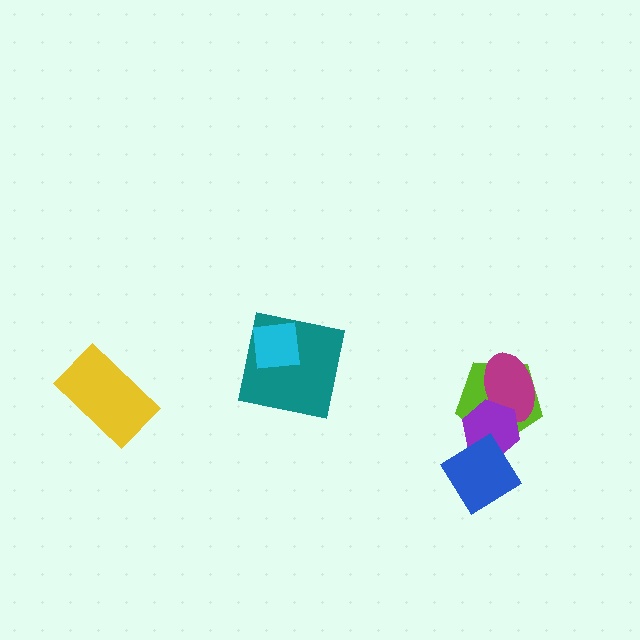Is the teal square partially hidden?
Yes, it is partially covered by another shape.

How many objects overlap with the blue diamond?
2 objects overlap with the blue diamond.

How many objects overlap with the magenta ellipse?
2 objects overlap with the magenta ellipse.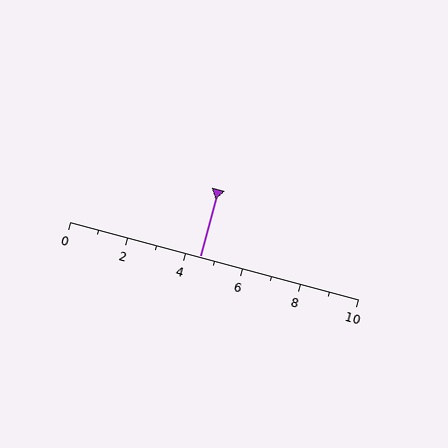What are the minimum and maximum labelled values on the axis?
The axis runs from 0 to 10.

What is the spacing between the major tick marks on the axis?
The major ticks are spaced 2 apart.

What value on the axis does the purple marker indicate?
The marker indicates approximately 4.5.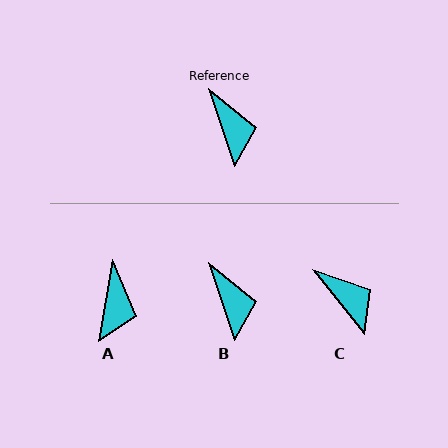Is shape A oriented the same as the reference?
No, it is off by about 28 degrees.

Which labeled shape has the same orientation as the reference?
B.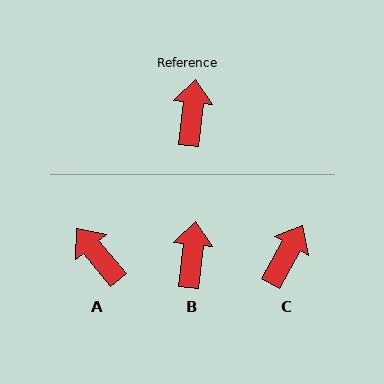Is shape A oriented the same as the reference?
No, it is off by about 46 degrees.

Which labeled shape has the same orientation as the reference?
B.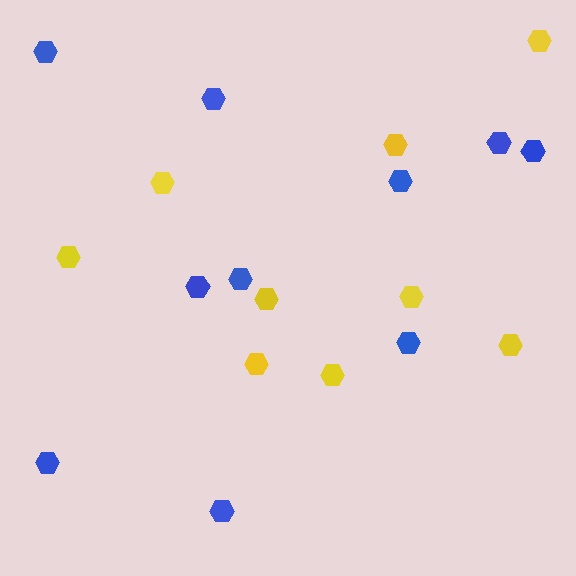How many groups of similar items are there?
There are 2 groups: one group of yellow hexagons (9) and one group of blue hexagons (10).